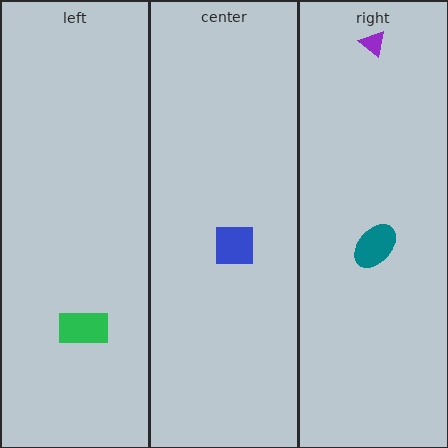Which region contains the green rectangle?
The left region.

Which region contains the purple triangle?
The right region.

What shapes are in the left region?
The green rectangle.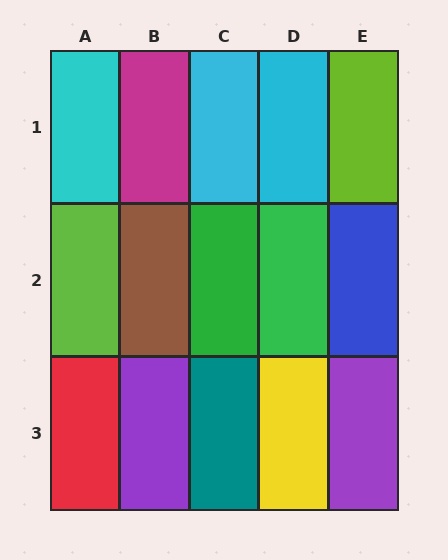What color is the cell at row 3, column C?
Teal.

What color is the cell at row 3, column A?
Red.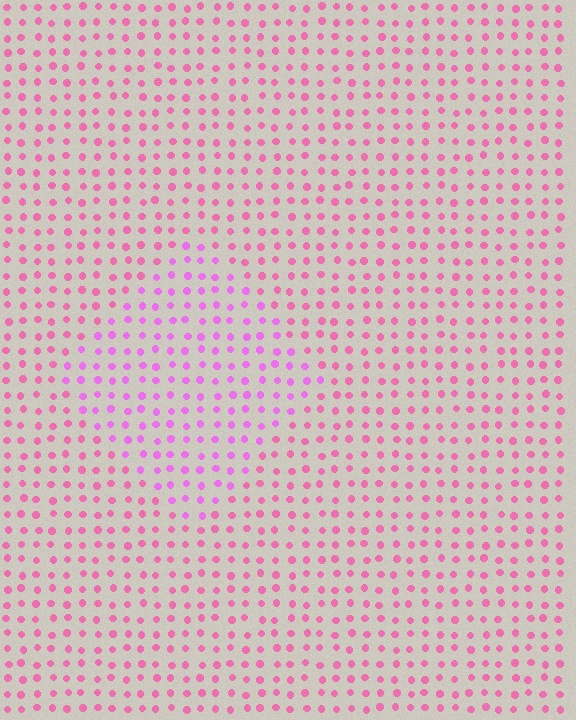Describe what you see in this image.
The image is filled with small pink elements in a uniform arrangement. A diamond-shaped region is visible where the elements are tinted to a slightly different hue, forming a subtle color boundary.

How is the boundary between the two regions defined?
The boundary is defined purely by a slight shift in hue (about 30 degrees). Spacing, size, and orientation are identical on both sides.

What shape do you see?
I see a diamond.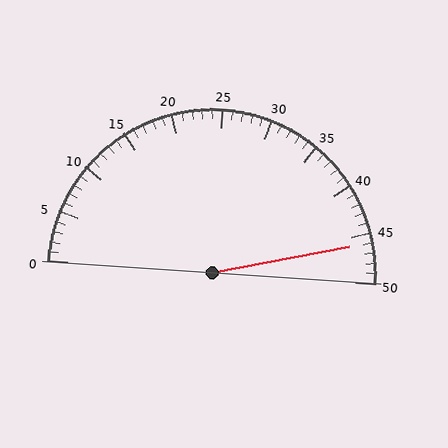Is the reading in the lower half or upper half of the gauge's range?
The reading is in the upper half of the range (0 to 50).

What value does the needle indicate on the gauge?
The needle indicates approximately 46.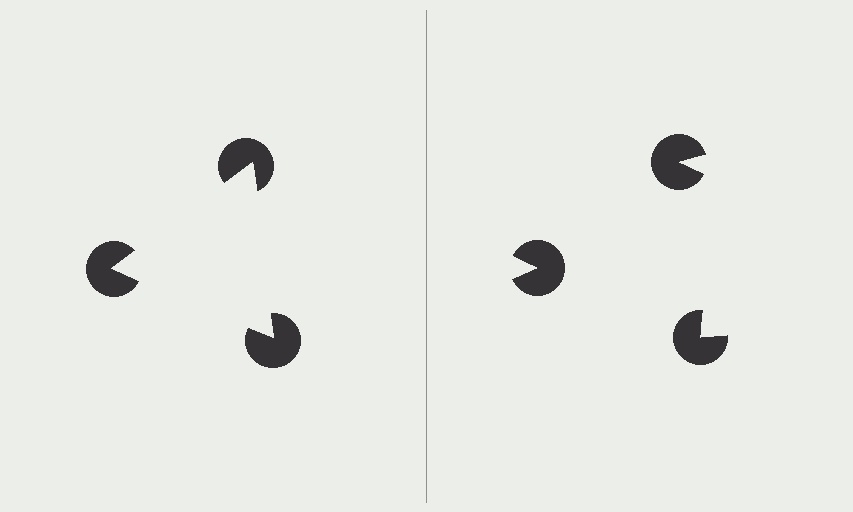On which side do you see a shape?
An illusory triangle appears on the left side. On the right side the wedge cuts are rotated, so no coherent shape forms.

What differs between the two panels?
The pac-man discs are positioned identically on both sides; only the wedge orientations differ. On the left they align to a triangle; on the right they are misaligned.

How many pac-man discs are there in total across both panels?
6 — 3 on each side.